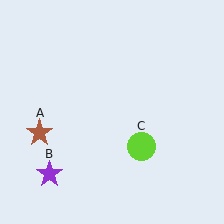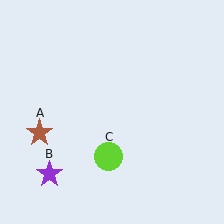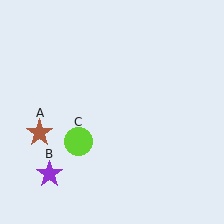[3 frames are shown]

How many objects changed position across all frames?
1 object changed position: lime circle (object C).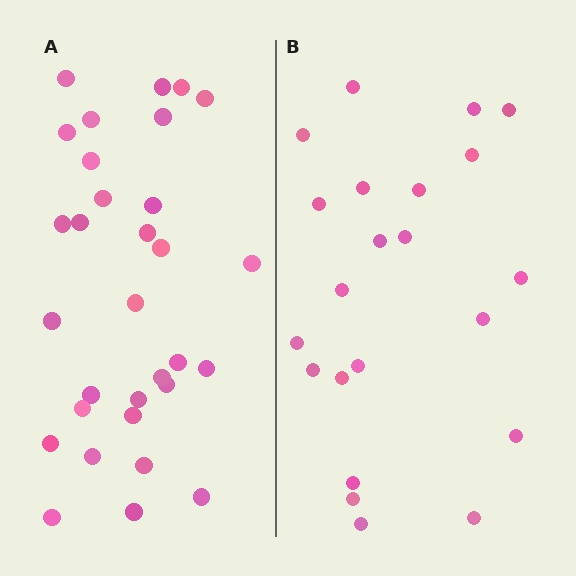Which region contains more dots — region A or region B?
Region A (the left region) has more dots.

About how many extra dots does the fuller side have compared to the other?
Region A has roughly 8 or so more dots than region B.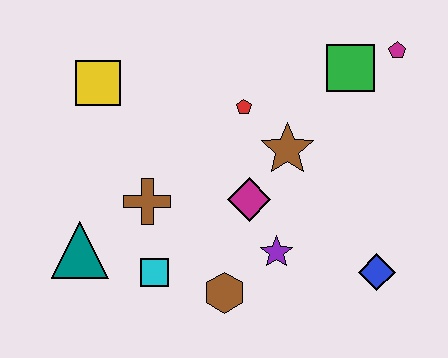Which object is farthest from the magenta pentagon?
The teal triangle is farthest from the magenta pentagon.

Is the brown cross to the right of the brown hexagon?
No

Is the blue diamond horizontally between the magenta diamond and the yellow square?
No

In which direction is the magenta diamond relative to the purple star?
The magenta diamond is above the purple star.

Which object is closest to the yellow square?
The brown cross is closest to the yellow square.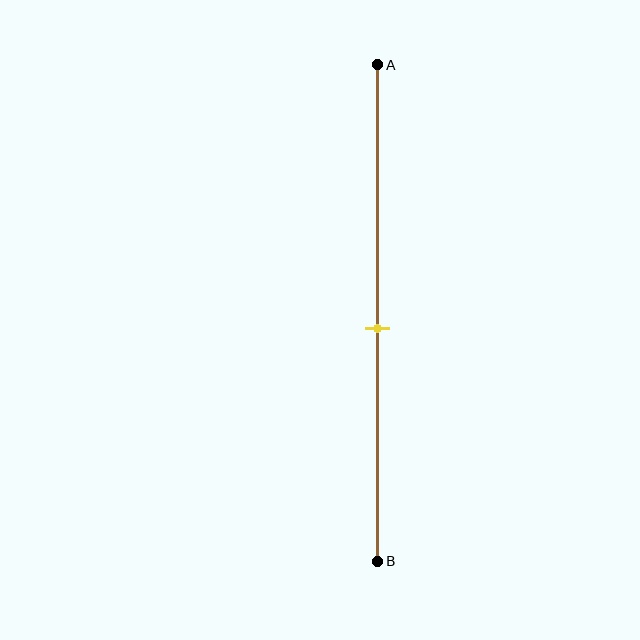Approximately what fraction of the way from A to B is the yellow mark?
The yellow mark is approximately 55% of the way from A to B.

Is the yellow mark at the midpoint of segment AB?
No, the mark is at about 55% from A, not at the 50% midpoint.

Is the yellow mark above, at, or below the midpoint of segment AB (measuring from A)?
The yellow mark is below the midpoint of segment AB.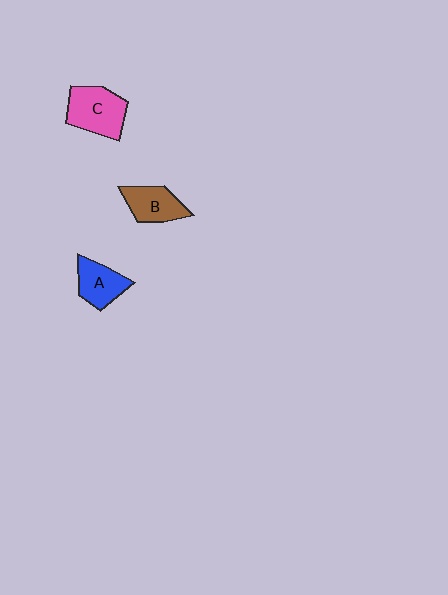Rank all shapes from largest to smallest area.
From largest to smallest: C (pink), B (brown), A (blue).